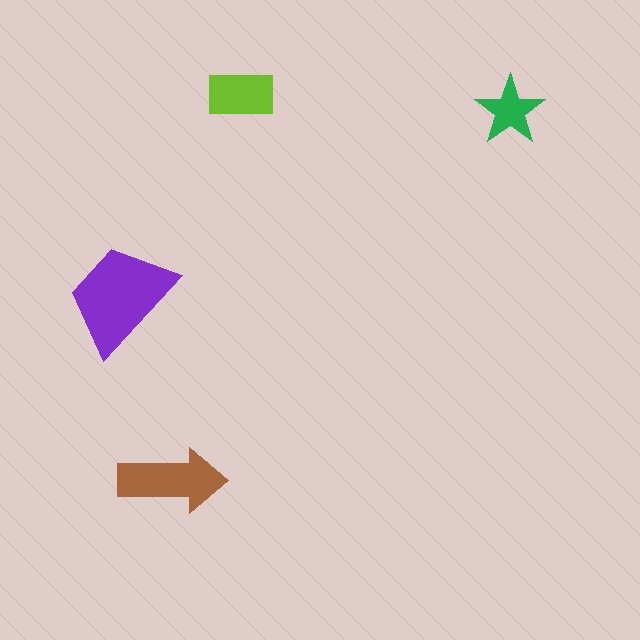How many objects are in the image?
There are 4 objects in the image.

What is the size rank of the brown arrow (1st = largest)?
2nd.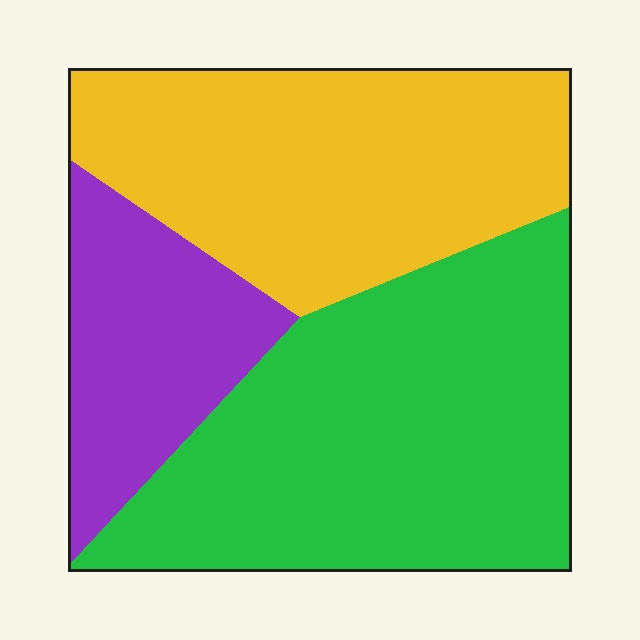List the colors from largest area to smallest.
From largest to smallest: green, yellow, purple.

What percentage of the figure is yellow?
Yellow covers around 35% of the figure.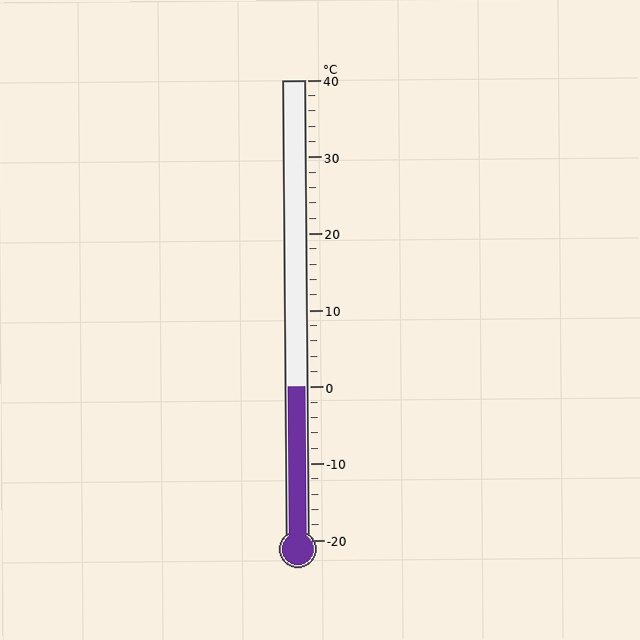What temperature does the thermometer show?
The thermometer shows approximately 0°C.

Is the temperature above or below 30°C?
The temperature is below 30°C.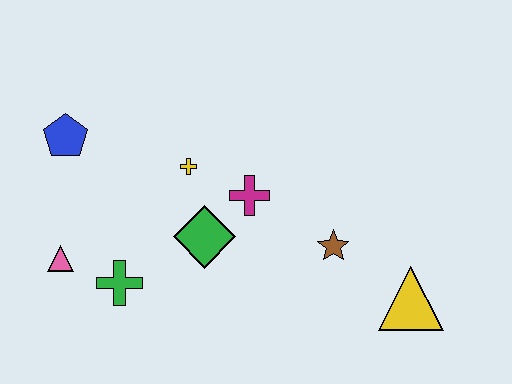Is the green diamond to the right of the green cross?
Yes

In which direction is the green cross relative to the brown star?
The green cross is to the left of the brown star.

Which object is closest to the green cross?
The pink triangle is closest to the green cross.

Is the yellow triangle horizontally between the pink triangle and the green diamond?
No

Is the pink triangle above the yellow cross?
No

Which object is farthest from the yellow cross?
The yellow triangle is farthest from the yellow cross.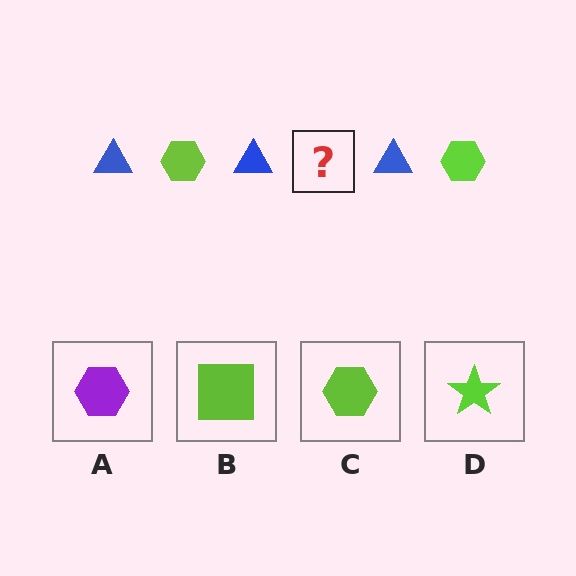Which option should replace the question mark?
Option C.